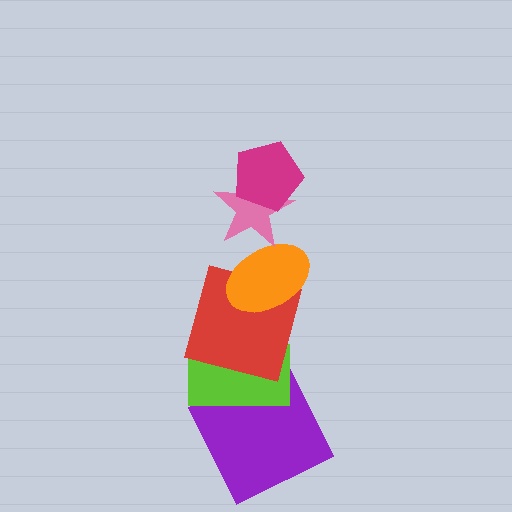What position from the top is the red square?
The red square is 4th from the top.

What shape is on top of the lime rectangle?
The red square is on top of the lime rectangle.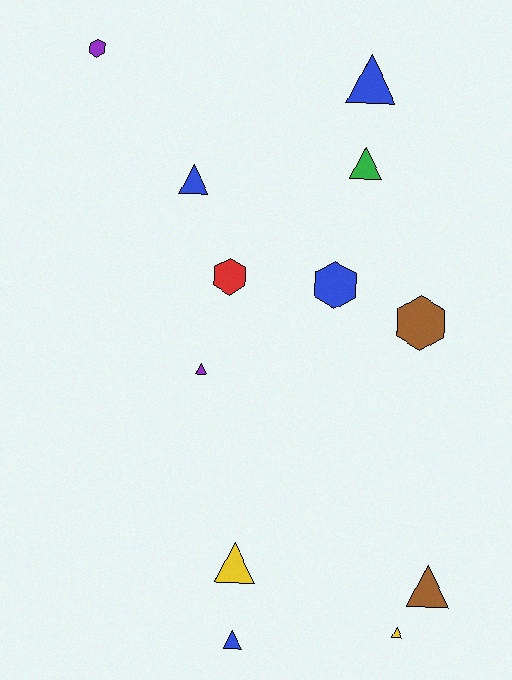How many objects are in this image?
There are 12 objects.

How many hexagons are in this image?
There are 4 hexagons.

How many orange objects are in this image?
There are no orange objects.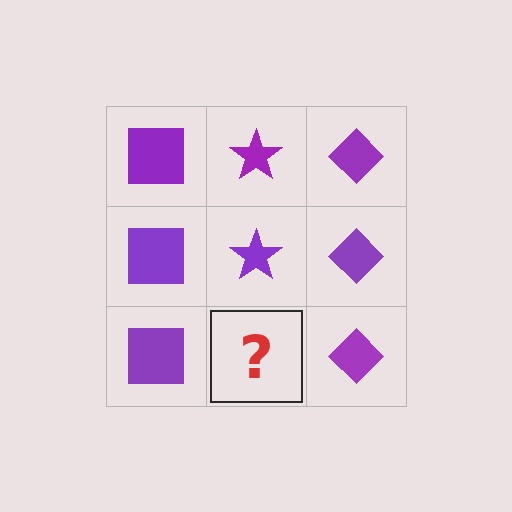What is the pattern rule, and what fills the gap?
The rule is that each column has a consistent shape. The gap should be filled with a purple star.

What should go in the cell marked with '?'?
The missing cell should contain a purple star.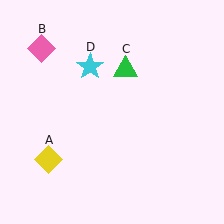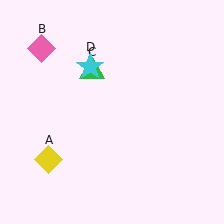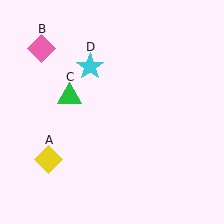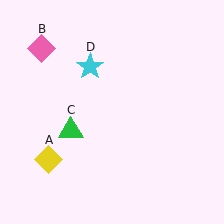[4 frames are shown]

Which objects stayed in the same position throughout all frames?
Yellow diamond (object A) and pink diamond (object B) and cyan star (object D) remained stationary.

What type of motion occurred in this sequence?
The green triangle (object C) rotated counterclockwise around the center of the scene.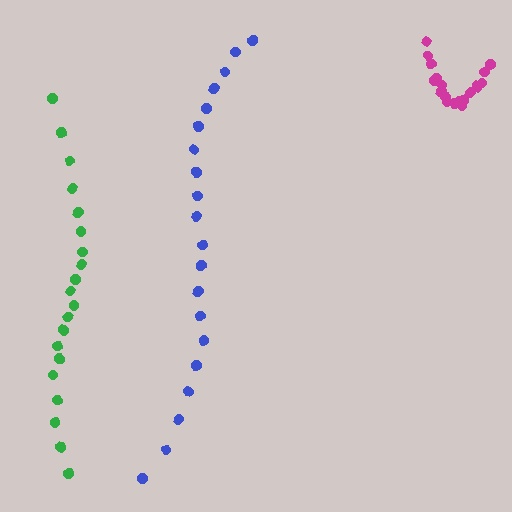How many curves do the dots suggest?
There are 3 distinct paths.